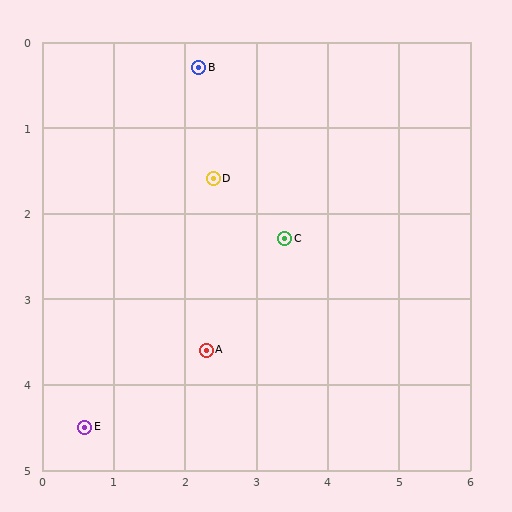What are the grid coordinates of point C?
Point C is at approximately (3.4, 2.3).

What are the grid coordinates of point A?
Point A is at approximately (2.3, 3.6).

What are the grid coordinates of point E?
Point E is at approximately (0.6, 4.5).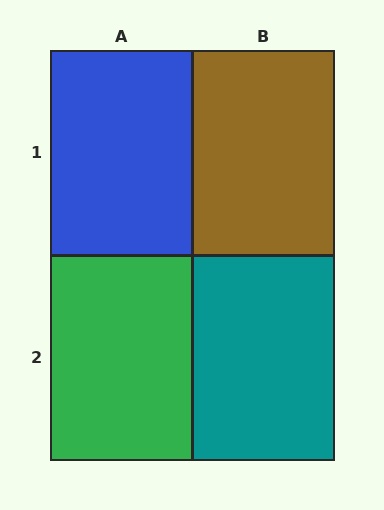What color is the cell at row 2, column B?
Teal.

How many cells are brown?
1 cell is brown.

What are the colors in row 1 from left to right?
Blue, brown.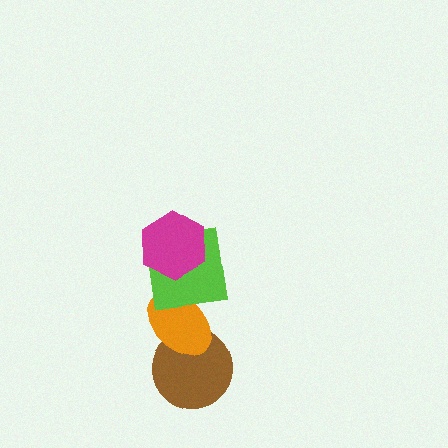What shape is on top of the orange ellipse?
The lime square is on top of the orange ellipse.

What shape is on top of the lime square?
The magenta hexagon is on top of the lime square.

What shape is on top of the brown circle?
The orange ellipse is on top of the brown circle.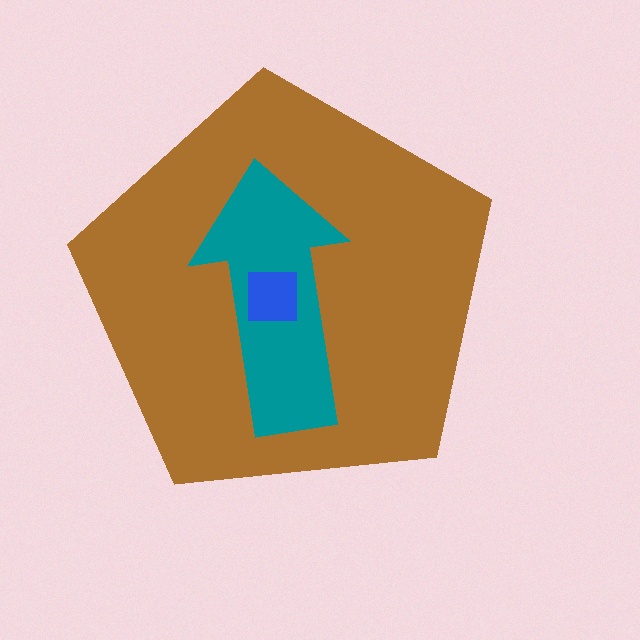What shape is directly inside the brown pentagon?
The teal arrow.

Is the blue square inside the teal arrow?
Yes.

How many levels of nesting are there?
3.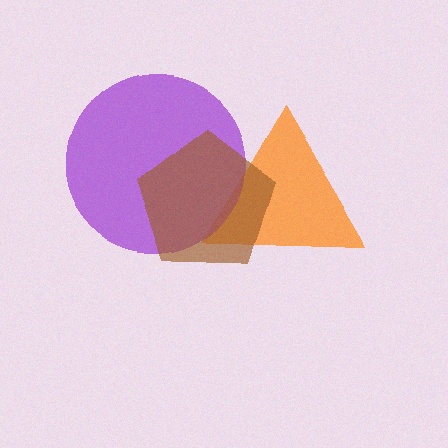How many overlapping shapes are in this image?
There are 3 overlapping shapes in the image.